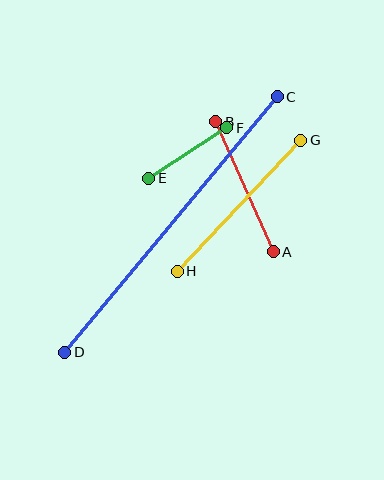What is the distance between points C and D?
The distance is approximately 332 pixels.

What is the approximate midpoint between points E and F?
The midpoint is at approximately (188, 153) pixels.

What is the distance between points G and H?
The distance is approximately 180 pixels.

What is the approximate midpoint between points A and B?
The midpoint is at approximately (244, 187) pixels.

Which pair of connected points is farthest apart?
Points C and D are farthest apart.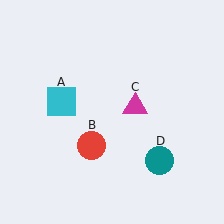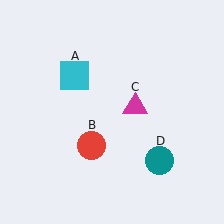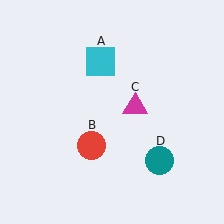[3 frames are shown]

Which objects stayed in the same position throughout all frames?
Red circle (object B) and magenta triangle (object C) and teal circle (object D) remained stationary.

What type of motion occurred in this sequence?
The cyan square (object A) rotated clockwise around the center of the scene.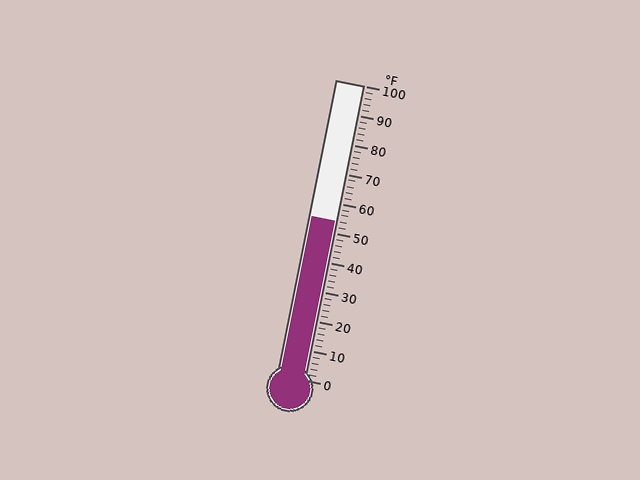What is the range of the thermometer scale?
The thermometer scale ranges from 0°F to 100°F.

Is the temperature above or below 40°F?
The temperature is above 40°F.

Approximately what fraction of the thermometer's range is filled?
The thermometer is filled to approximately 55% of its range.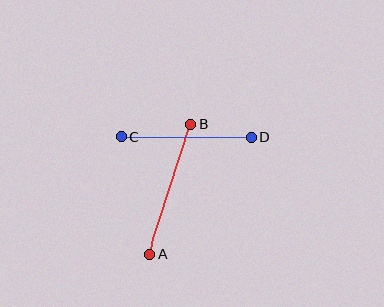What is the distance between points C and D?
The distance is approximately 130 pixels.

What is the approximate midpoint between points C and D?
The midpoint is at approximately (186, 137) pixels.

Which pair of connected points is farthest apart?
Points A and B are farthest apart.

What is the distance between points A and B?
The distance is approximately 137 pixels.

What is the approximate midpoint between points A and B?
The midpoint is at approximately (170, 189) pixels.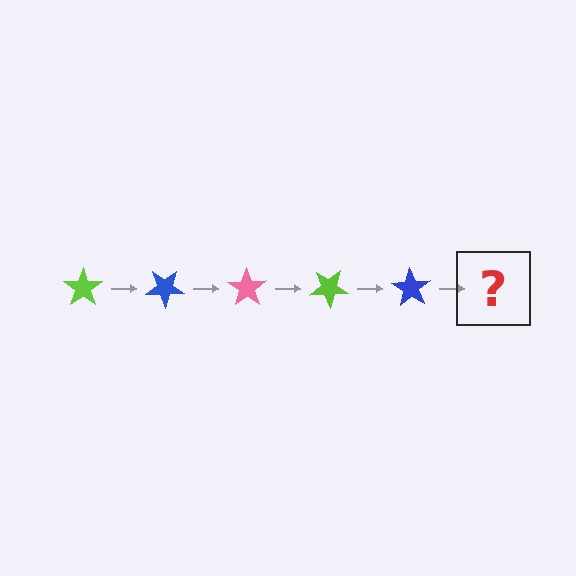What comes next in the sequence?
The next element should be a pink star, rotated 175 degrees from the start.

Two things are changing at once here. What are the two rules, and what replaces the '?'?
The two rules are that it rotates 35 degrees each step and the color cycles through lime, blue, and pink. The '?' should be a pink star, rotated 175 degrees from the start.